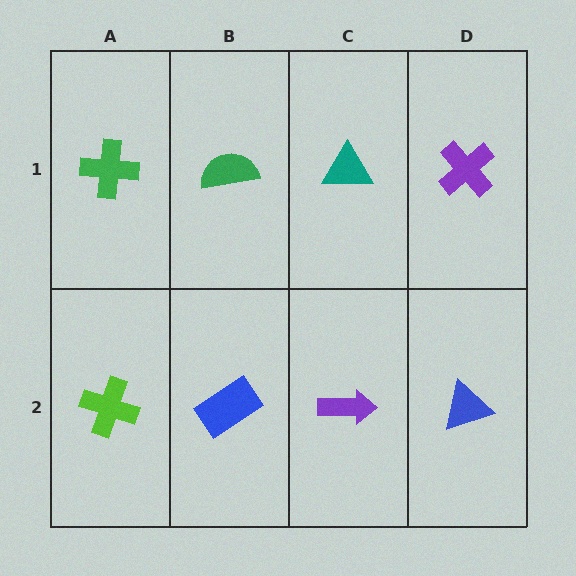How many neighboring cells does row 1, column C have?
3.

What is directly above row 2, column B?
A green semicircle.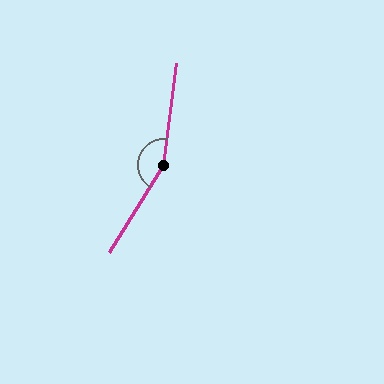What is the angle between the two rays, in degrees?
Approximately 156 degrees.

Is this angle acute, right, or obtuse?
It is obtuse.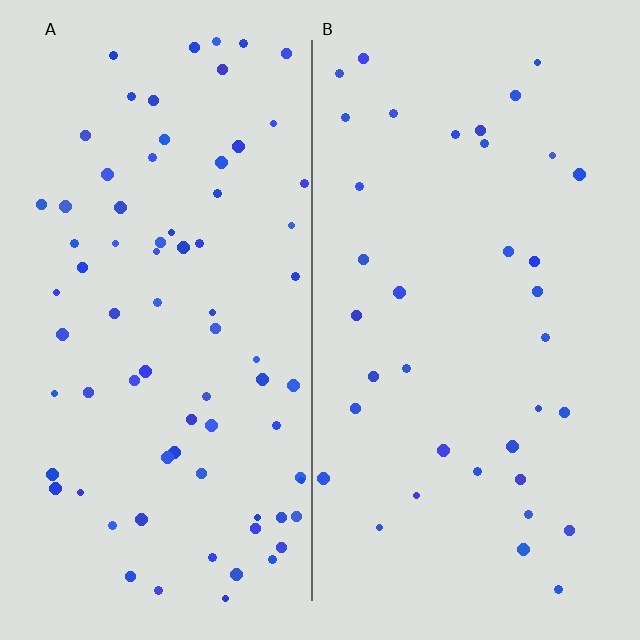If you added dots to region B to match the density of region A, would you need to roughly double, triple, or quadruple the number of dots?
Approximately double.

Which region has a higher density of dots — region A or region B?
A (the left).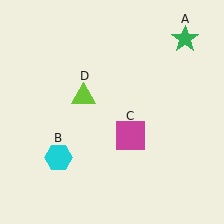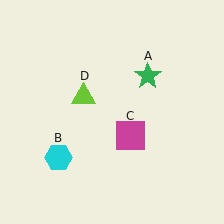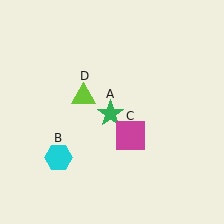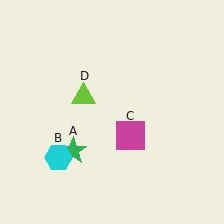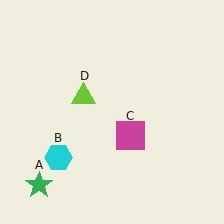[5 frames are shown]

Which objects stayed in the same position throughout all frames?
Cyan hexagon (object B) and magenta square (object C) and lime triangle (object D) remained stationary.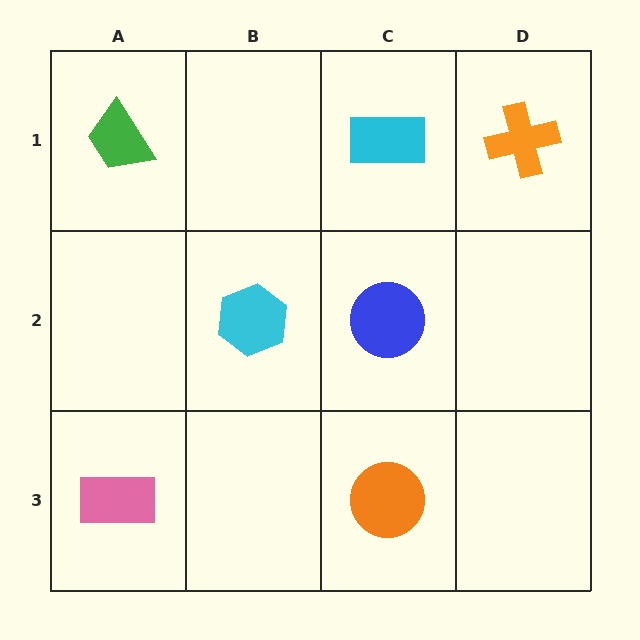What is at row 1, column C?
A cyan rectangle.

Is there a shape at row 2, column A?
No, that cell is empty.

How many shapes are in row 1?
3 shapes.